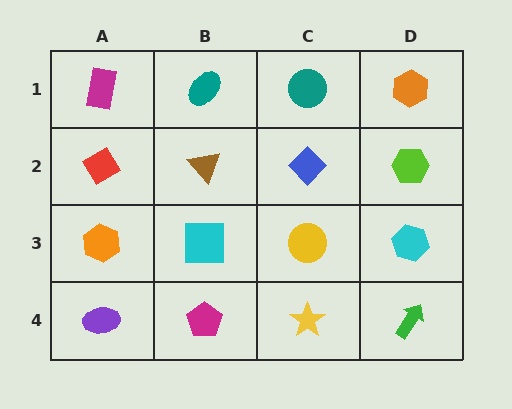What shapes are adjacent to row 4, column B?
A cyan square (row 3, column B), a purple ellipse (row 4, column A), a yellow star (row 4, column C).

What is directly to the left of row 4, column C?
A magenta pentagon.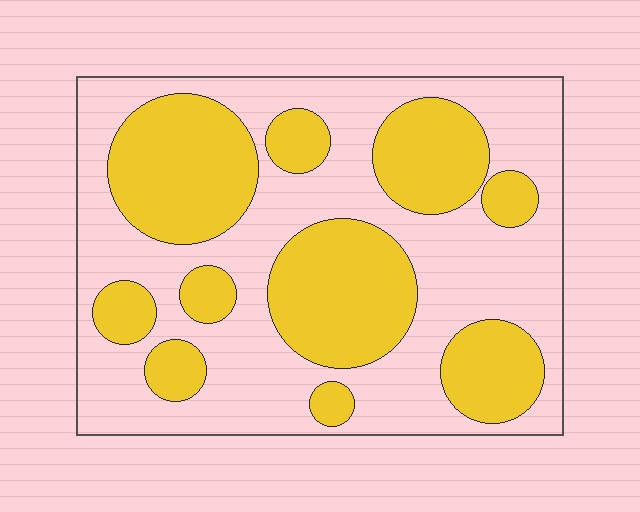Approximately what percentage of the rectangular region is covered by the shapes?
Approximately 40%.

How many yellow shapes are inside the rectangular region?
10.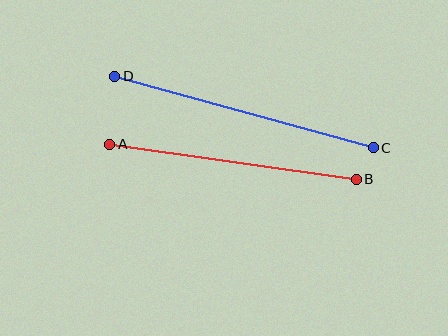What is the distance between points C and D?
The distance is approximately 268 pixels.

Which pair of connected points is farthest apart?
Points C and D are farthest apart.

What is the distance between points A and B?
The distance is approximately 249 pixels.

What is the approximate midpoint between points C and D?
The midpoint is at approximately (244, 112) pixels.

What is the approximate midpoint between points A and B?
The midpoint is at approximately (233, 162) pixels.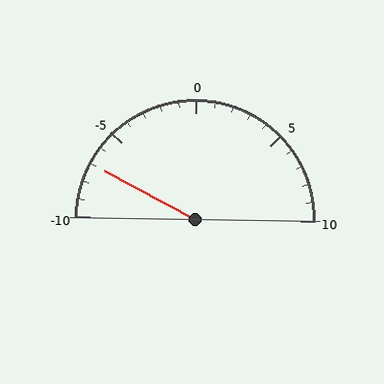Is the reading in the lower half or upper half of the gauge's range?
The reading is in the lower half of the range (-10 to 10).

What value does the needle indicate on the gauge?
The needle indicates approximately -7.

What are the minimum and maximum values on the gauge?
The gauge ranges from -10 to 10.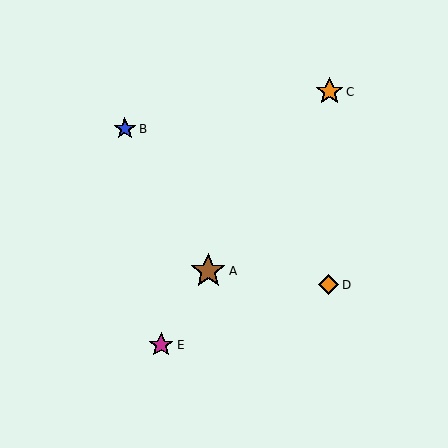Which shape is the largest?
The brown star (labeled A) is the largest.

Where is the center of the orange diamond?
The center of the orange diamond is at (329, 285).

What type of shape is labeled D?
Shape D is an orange diamond.